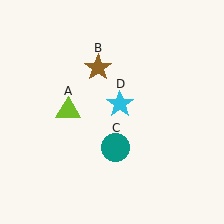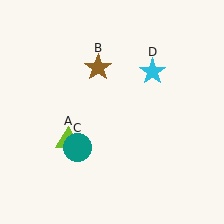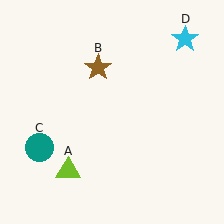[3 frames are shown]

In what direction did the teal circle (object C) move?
The teal circle (object C) moved left.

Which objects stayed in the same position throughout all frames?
Brown star (object B) remained stationary.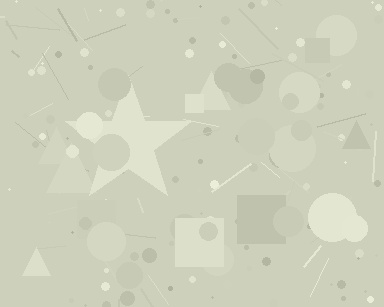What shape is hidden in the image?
A star is hidden in the image.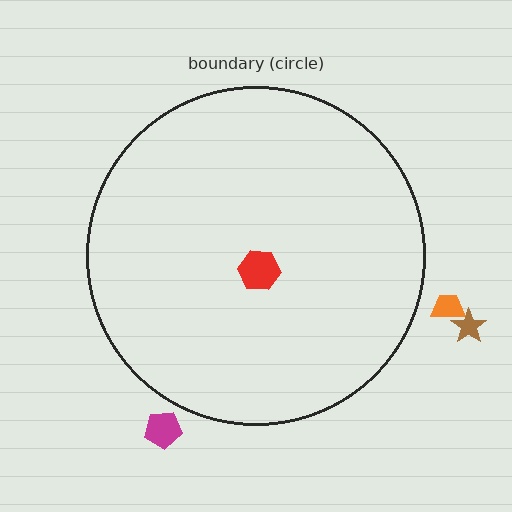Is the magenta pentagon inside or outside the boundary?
Outside.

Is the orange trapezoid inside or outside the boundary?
Outside.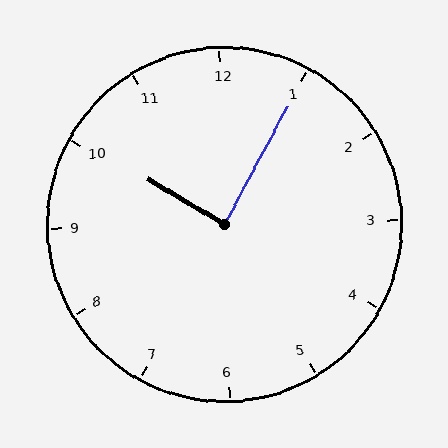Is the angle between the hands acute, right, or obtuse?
It is right.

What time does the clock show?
10:05.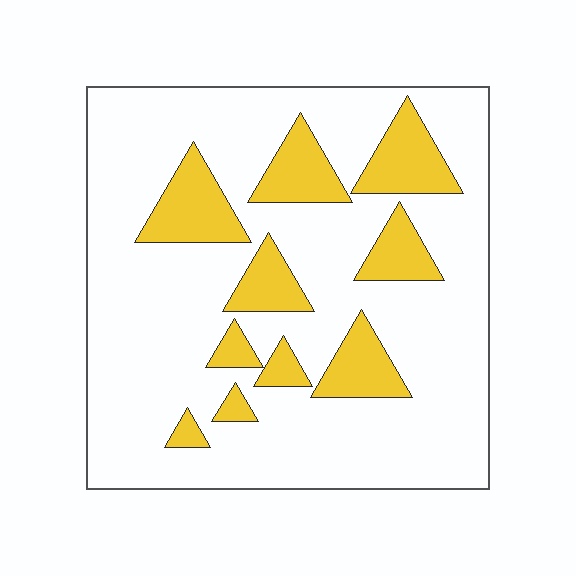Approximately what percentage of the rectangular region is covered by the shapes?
Approximately 20%.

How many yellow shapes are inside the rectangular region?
10.